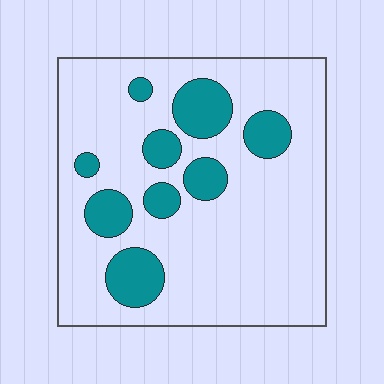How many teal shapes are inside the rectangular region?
9.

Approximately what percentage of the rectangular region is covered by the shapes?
Approximately 20%.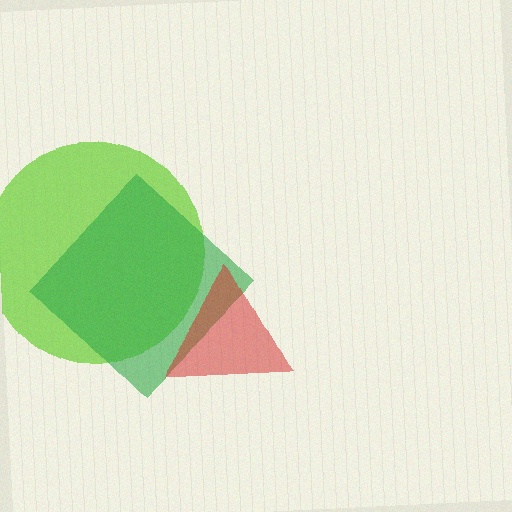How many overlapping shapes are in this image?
There are 3 overlapping shapes in the image.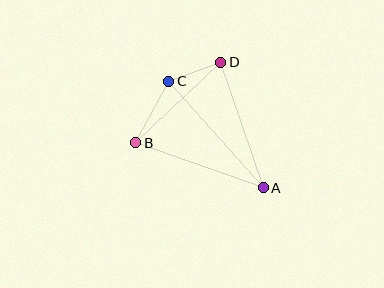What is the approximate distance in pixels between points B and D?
The distance between B and D is approximately 117 pixels.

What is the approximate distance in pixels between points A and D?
The distance between A and D is approximately 133 pixels.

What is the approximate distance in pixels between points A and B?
The distance between A and B is approximately 135 pixels.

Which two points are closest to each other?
Points C and D are closest to each other.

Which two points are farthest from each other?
Points A and C are farthest from each other.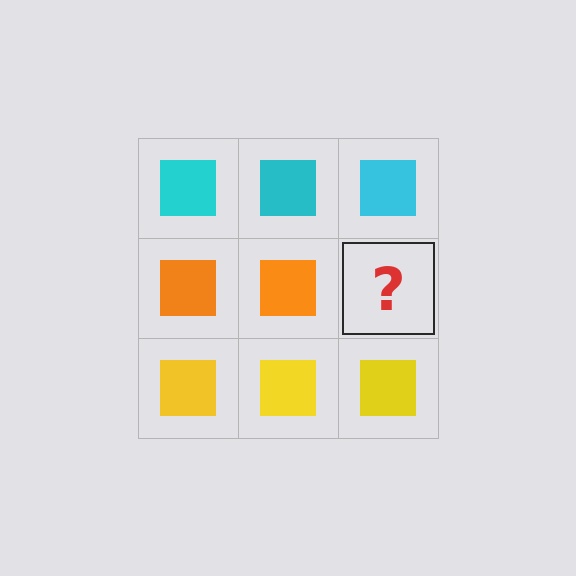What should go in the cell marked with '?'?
The missing cell should contain an orange square.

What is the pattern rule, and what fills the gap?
The rule is that each row has a consistent color. The gap should be filled with an orange square.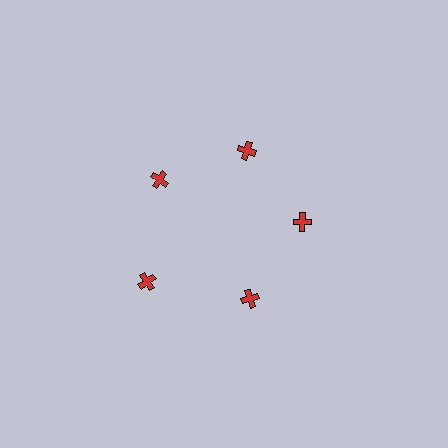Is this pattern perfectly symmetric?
No. The 5 red crosses are arranged in a ring, but one element near the 8 o'clock position is pushed outward from the center, breaking the 5-fold rotational symmetry.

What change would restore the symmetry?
The symmetry would be restored by moving it inward, back onto the ring so that all 5 crosses sit at equal angles and equal distance from the center.